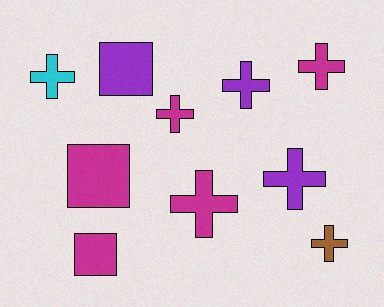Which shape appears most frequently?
Cross, with 7 objects.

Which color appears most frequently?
Magenta, with 5 objects.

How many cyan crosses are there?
There is 1 cyan cross.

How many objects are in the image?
There are 10 objects.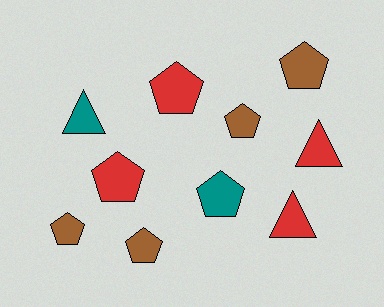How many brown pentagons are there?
There are 4 brown pentagons.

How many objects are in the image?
There are 10 objects.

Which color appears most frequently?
Red, with 4 objects.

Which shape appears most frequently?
Pentagon, with 7 objects.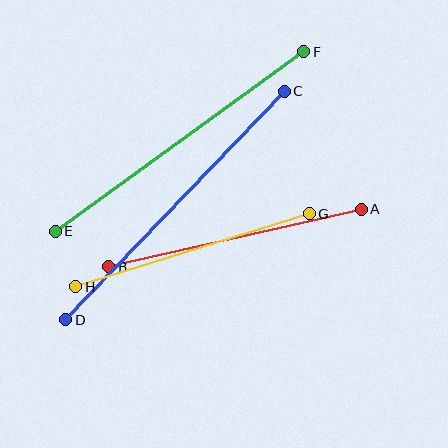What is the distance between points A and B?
The distance is approximately 259 pixels.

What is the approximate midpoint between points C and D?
The midpoint is at approximately (175, 205) pixels.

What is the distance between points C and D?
The distance is approximately 316 pixels.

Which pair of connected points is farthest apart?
Points C and D are farthest apart.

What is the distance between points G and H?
The distance is approximately 244 pixels.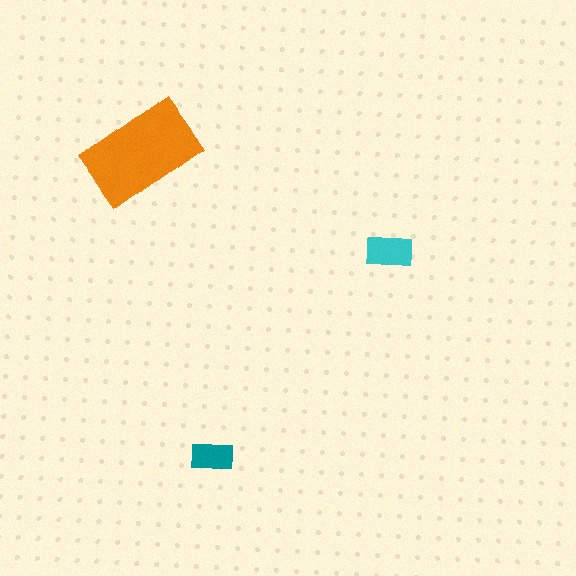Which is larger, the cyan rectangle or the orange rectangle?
The orange one.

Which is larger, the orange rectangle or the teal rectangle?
The orange one.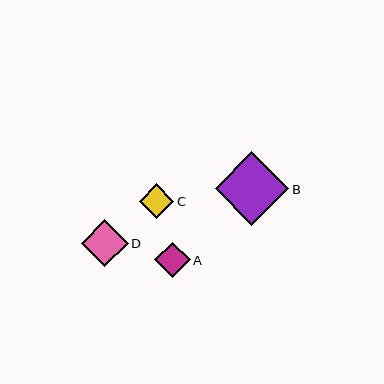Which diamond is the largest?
Diamond B is the largest with a size of approximately 74 pixels.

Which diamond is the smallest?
Diamond C is the smallest with a size of approximately 35 pixels.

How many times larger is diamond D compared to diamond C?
Diamond D is approximately 1.4 times the size of diamond C.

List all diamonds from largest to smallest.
From largest to smallest: B, D, A, C.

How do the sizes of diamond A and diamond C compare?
Diamond A and diamond C are approximately the same size.